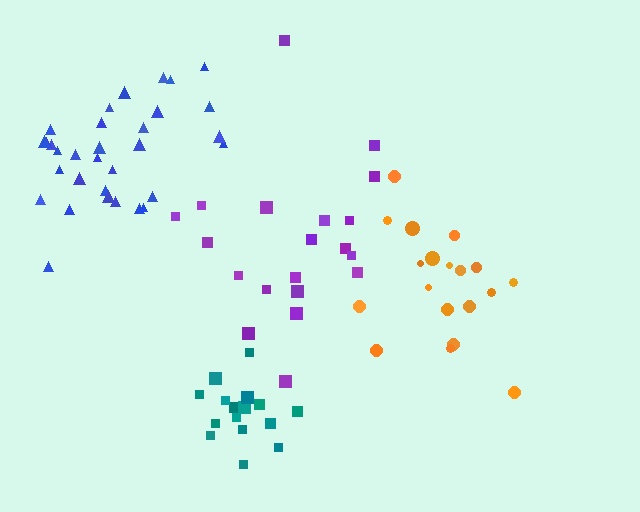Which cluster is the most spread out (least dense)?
Purple.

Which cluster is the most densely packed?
Teal.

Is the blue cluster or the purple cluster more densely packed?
Blue.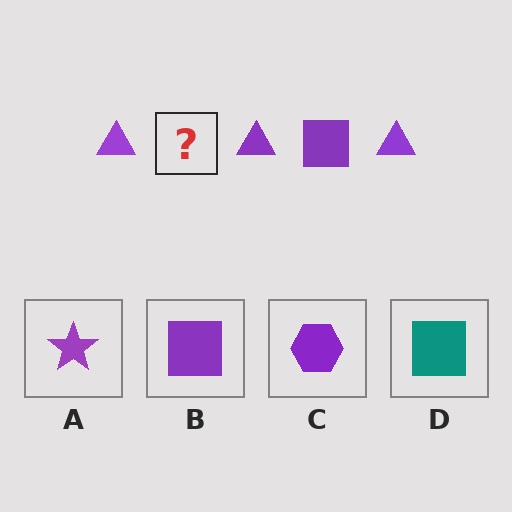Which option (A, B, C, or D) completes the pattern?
B.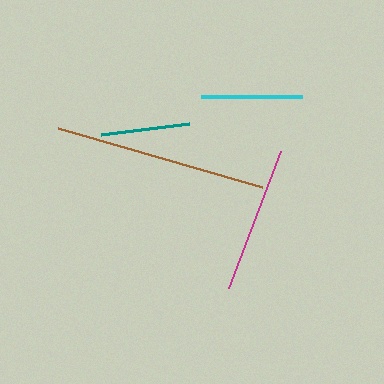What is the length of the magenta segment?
The magenta segment is approximately 146 pixels long.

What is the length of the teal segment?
The teal segment is approximately 89 pixels long.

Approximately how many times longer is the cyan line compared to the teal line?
The cyan line is approximately 1.1 times the length of the teal line.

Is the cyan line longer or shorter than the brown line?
The brown line is longer than the cyan line.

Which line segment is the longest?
The brown line is the longest at approximately 213 pixels.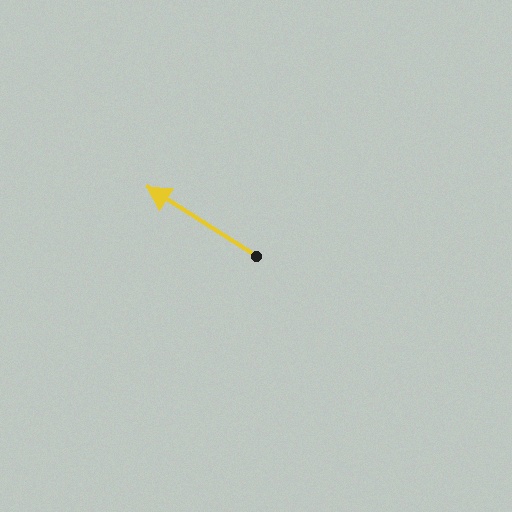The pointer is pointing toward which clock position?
Roughly 10 o'clock.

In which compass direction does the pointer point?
Northwest.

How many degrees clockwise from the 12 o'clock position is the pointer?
Approximately 302 degrees.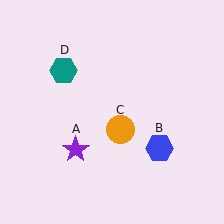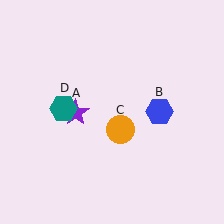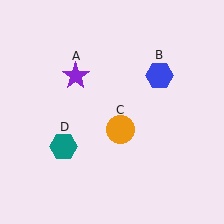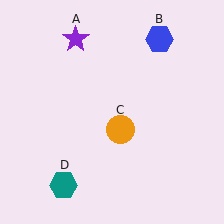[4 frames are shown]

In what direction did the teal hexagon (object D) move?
The teal hexagon (object D) moved down.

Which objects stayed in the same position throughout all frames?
Orange circle (object C) remained stationary.